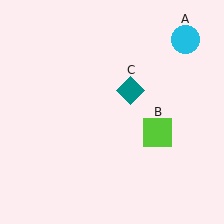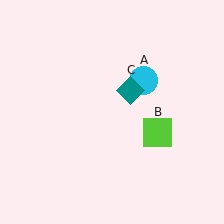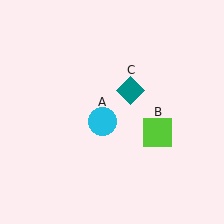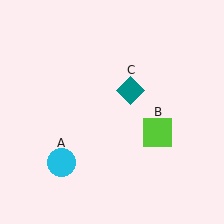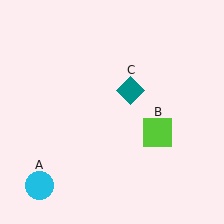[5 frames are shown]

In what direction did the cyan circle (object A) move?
The cyan circle (object A) moved down and to the left.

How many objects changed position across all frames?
1 object changed position: cyan circle (object A).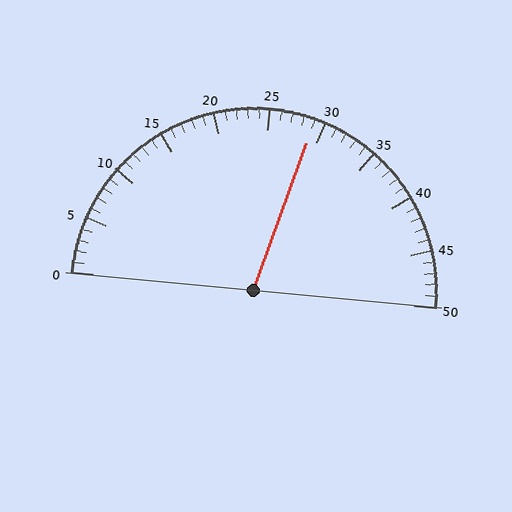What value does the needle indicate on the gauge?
The needle indicates approximately 29.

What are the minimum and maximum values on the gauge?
The gauge ranges from 0 to 50.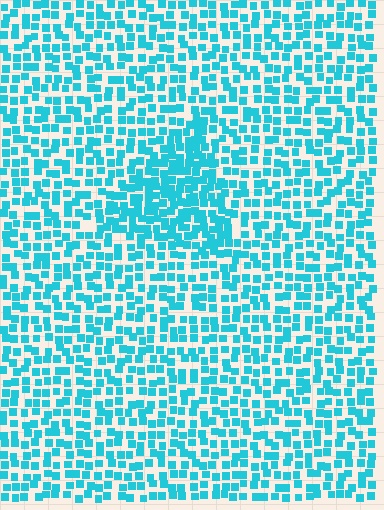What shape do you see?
I see a triangle.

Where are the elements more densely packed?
The elements are more densely packed inside the triangle boundary.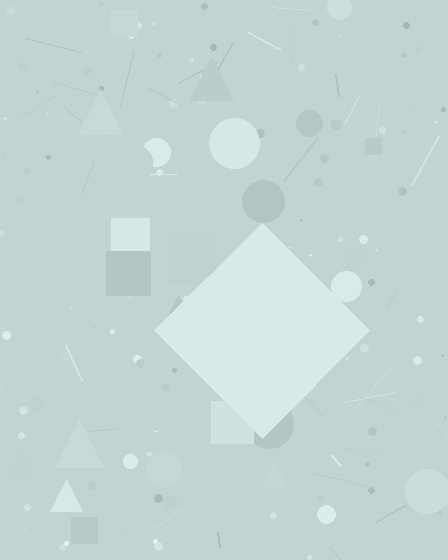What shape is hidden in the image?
A diamond is hidden in the image.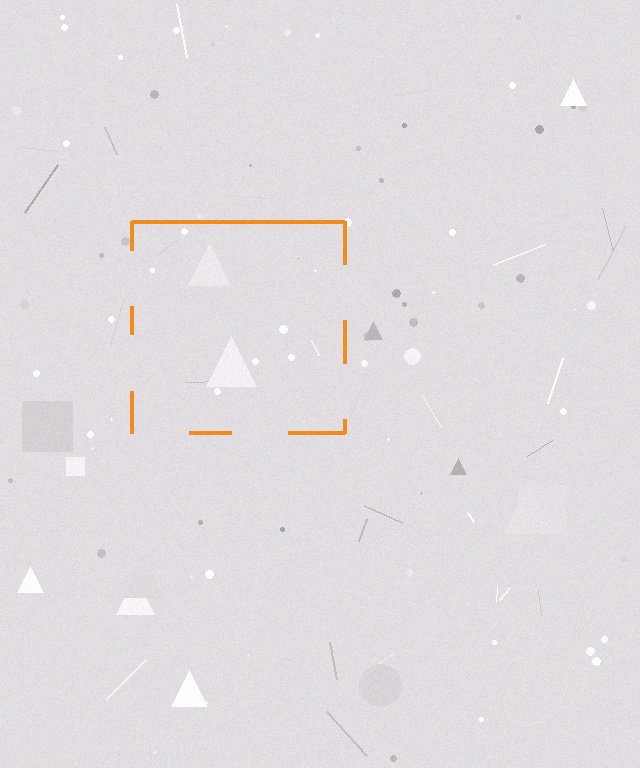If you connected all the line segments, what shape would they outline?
They would outline a square.